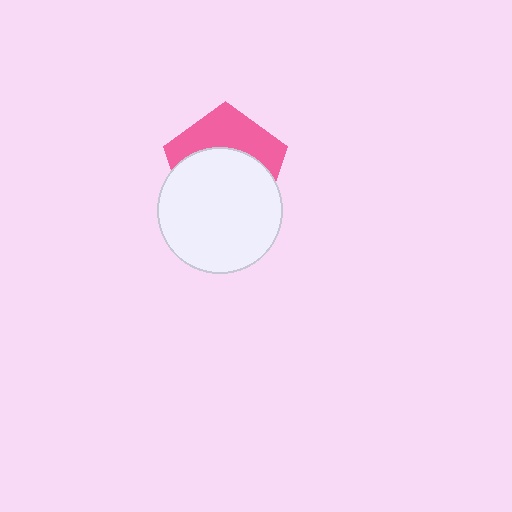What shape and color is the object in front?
The object in front is a white circle.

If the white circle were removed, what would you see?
You would see the complete pink pentagon.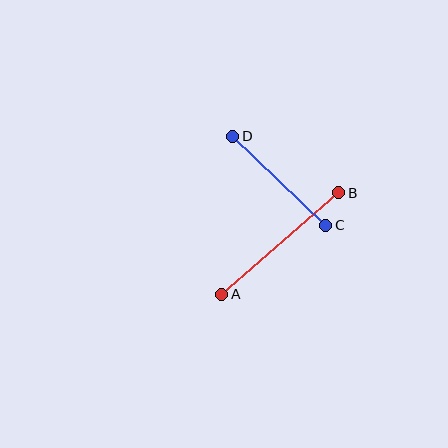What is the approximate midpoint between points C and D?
The midpoint is at approximately (279, 181) pixels.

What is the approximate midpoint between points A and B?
The midpoint is at approximately (280, 243) pixels.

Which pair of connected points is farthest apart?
Points A and B are farthest apart.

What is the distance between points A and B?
The distance is approximately 155 pixels.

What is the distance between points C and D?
The distance is approximately 129 pixels.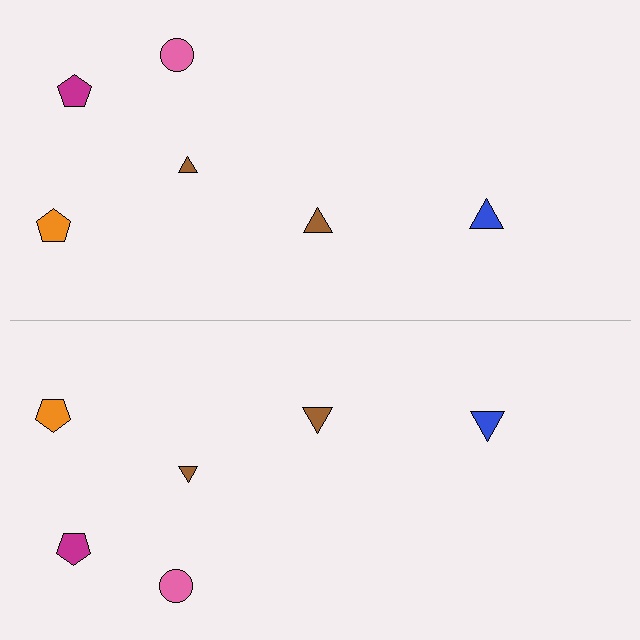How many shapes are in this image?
There are 12 shapes in this image.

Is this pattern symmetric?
Yes, this pattern has bilateral (reflection) symmetry.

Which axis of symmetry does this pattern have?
The pattern has a horizontal axis of symmetry running through the center of the image.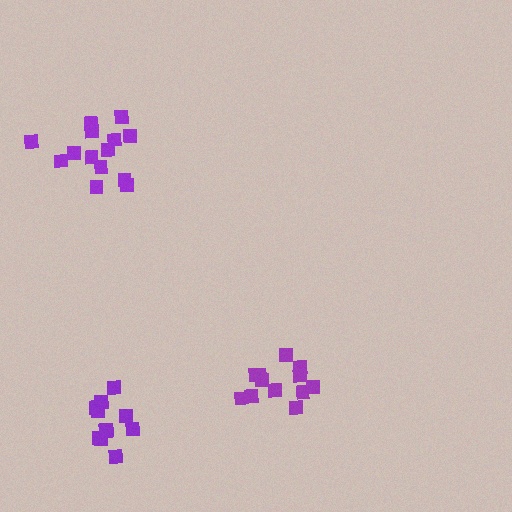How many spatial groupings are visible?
There are 3 spatial groupings.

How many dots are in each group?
Group 1: 14 dots, Group 2: 12 dots, Group 3: 11 dots (37 total).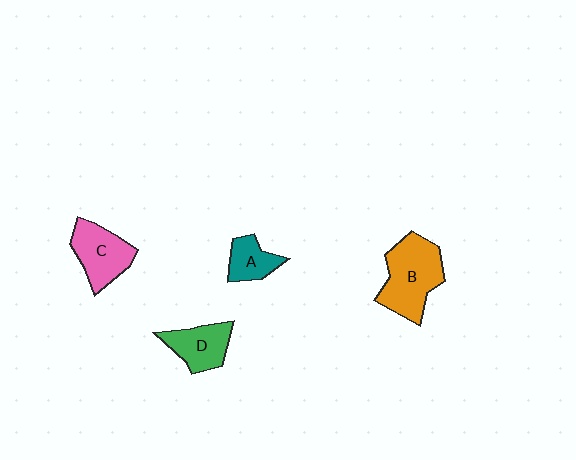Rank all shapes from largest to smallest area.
From largest to smallest: B (orange), C (pink), D (green), A (teal).